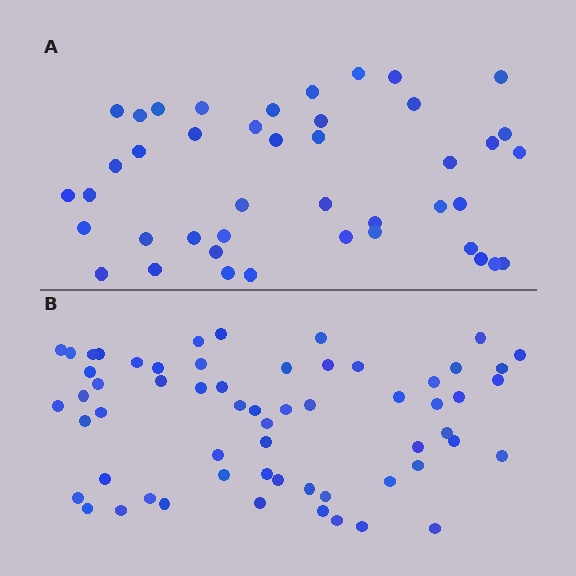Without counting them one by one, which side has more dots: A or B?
Region B (the bottom region) has more dots.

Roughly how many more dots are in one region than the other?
Region B has approximately 15 more dots than region A.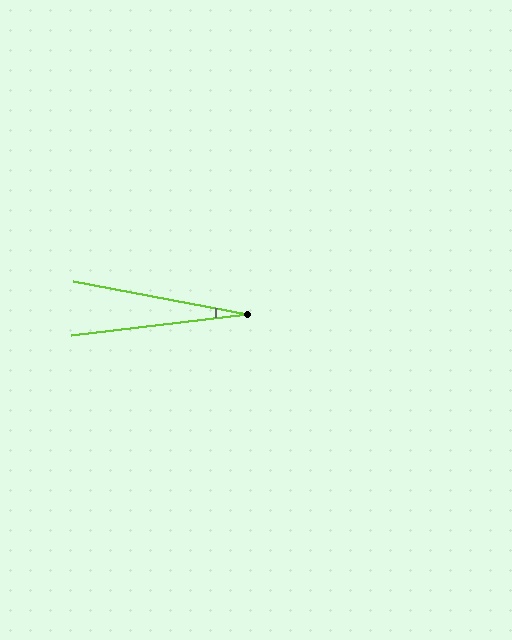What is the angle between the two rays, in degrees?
Approximately 18 degrees.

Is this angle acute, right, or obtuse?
It is acute.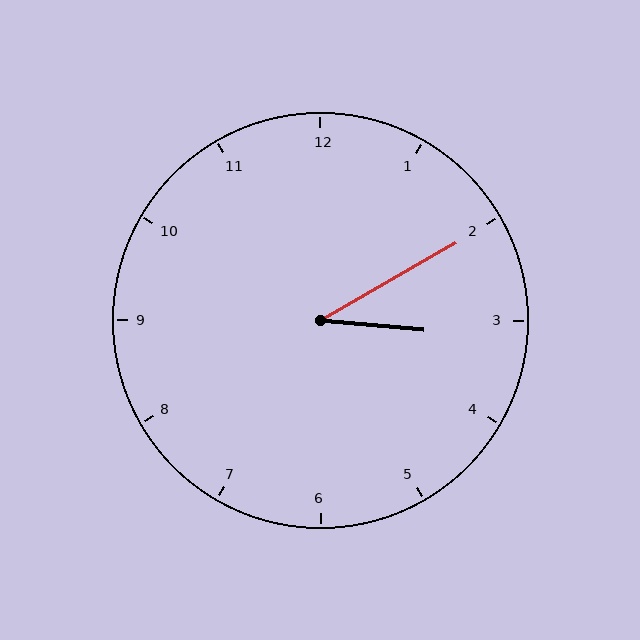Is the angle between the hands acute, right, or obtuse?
It is acute.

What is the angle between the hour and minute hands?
Approximately 35 degrees.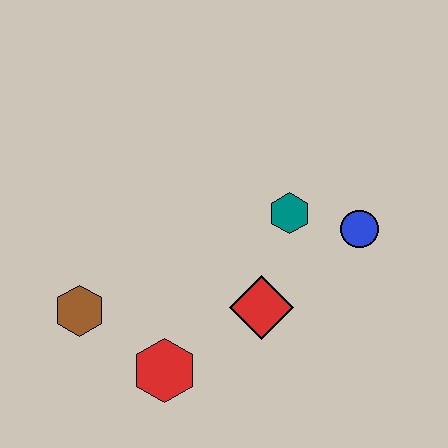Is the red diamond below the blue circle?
Yes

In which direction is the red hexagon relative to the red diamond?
The red hexagon is to the left of the red diamond.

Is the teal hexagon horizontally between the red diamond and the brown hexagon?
No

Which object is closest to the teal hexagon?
The blue circle is closest to the teal hexagon.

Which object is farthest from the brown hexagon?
The blue circle is farthest from the brown hexagon.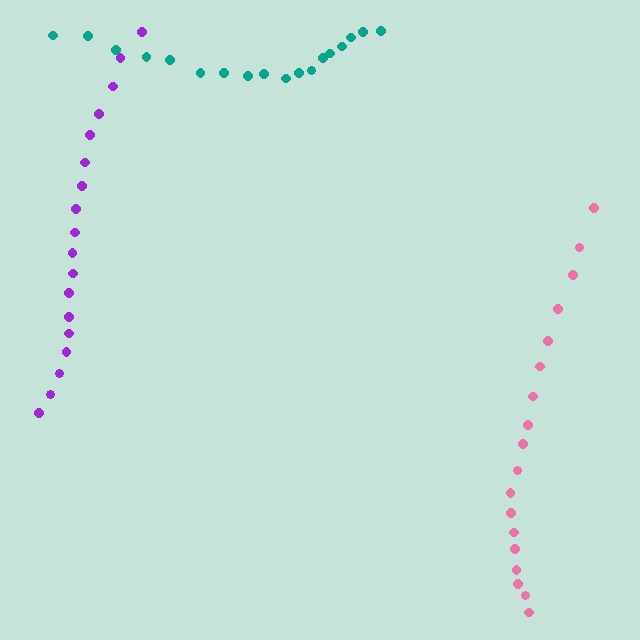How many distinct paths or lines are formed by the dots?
There are 3 distinct paths.